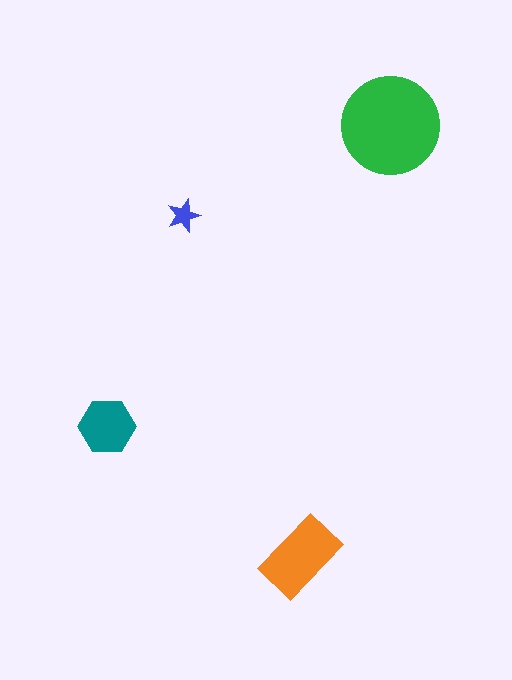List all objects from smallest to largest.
The blue star, the teal hexagon, the orange rectangle, the green circle.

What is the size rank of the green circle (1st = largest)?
1st.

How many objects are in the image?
There are 4 objects in the image.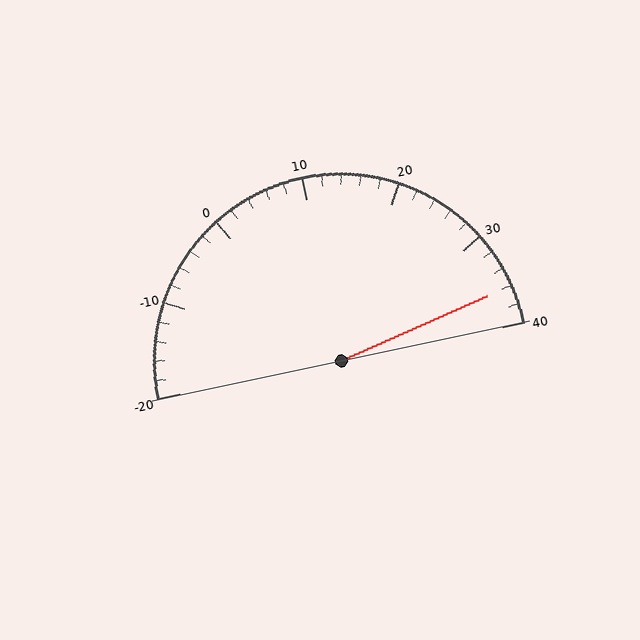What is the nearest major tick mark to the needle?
The nearest major tick mark is 40.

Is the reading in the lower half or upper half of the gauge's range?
The reading is in the upper half of the range (-20 to 40).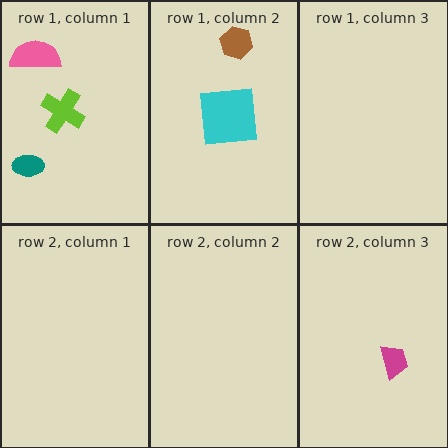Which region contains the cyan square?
The row 1, column 2 region.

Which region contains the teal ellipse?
The row 1, column 1 region.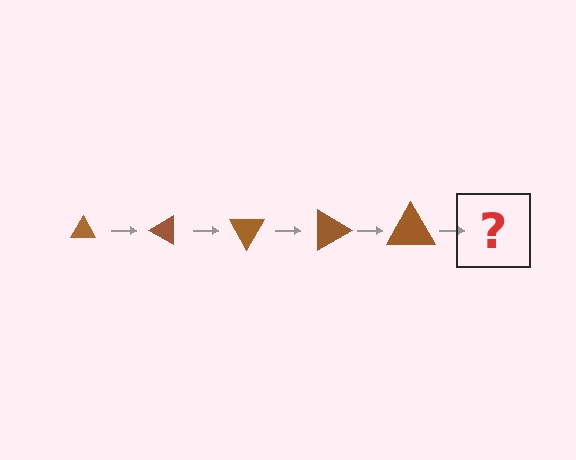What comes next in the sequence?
The next element should be a triangle, larger than the previous one and rotated 150 degrees from the start.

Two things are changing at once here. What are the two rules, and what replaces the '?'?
The two rules are that the triangle grows larger each step and it rotates 30 degrees each step. The '?' should be a triangle, larger than the previous one and rotated 150 degrees from the start.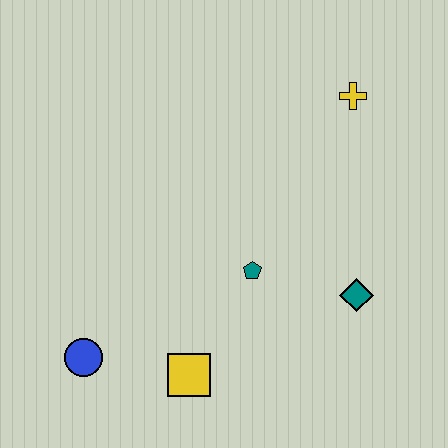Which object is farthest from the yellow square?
The yellow cross is farthest from the yellow square.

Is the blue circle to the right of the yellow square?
No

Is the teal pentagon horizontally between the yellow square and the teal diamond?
Yes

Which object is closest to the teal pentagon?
The teal diamond is closest to the teal pentagon.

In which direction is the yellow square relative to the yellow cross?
The yellow square is below the yellow cross.